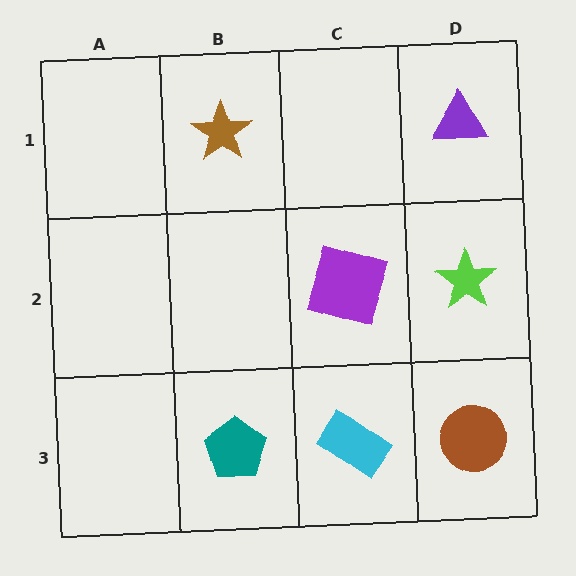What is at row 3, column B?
A teal pentagon.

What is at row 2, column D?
A lime star.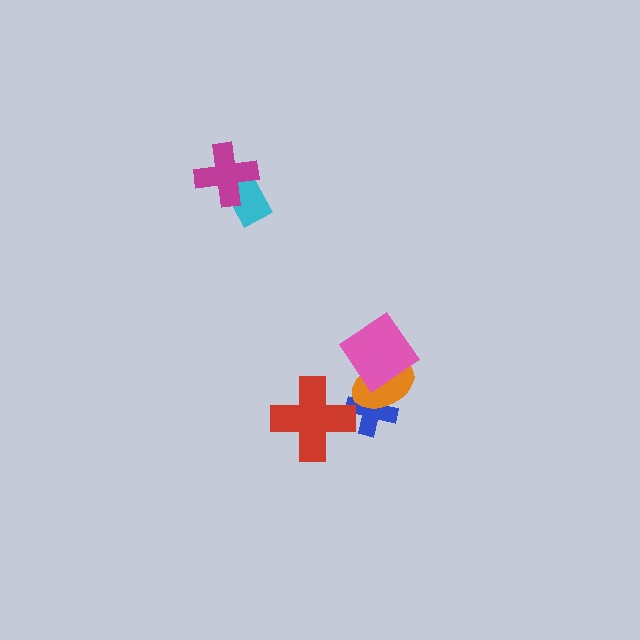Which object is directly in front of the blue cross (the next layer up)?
The orange ellipse is directly in front of the blue cross.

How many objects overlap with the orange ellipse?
2 objects overlap with the orange ellipse.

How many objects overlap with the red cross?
1 object overlaps with the red cross.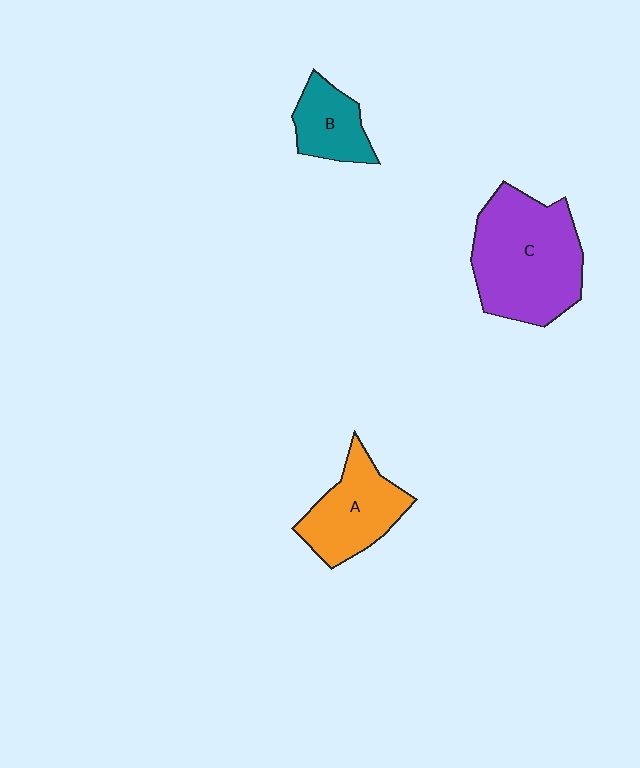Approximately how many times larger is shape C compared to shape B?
Approximately 2.5 times.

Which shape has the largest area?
Shape C (purple).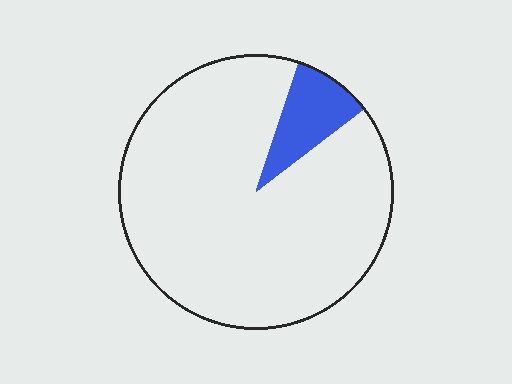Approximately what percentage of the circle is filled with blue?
Approximately 10%.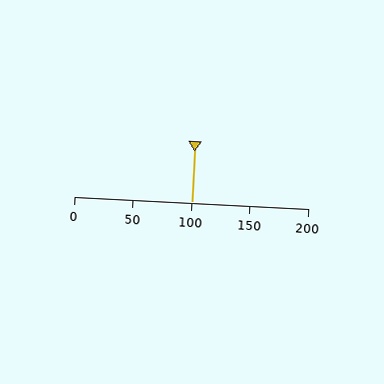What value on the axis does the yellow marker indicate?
The marker indicates approximately 100.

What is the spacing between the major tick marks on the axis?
The major ticks are spaced 50 apart.